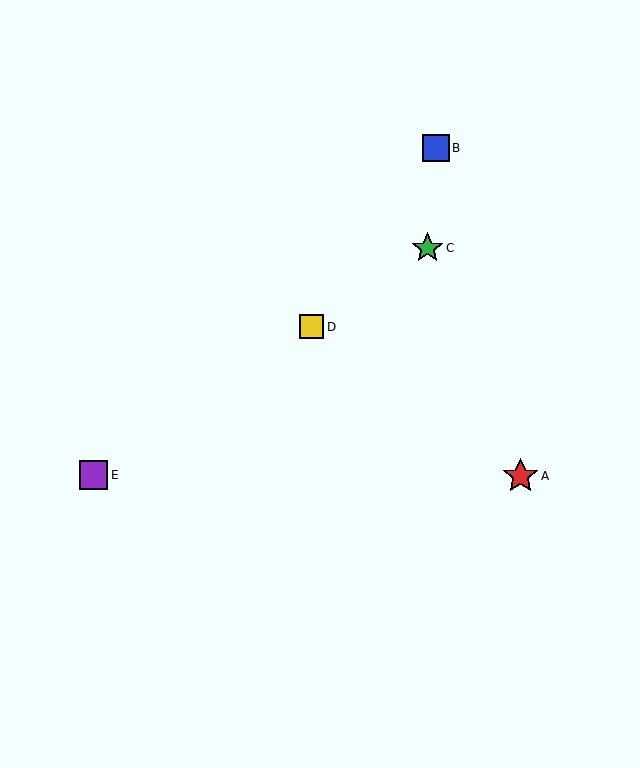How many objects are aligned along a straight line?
3 objects (C, D, E) are aligned along a straight line.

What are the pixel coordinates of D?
Object D is at (312, 327).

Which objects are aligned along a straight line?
Objects C, D, E are aligned along a straight line.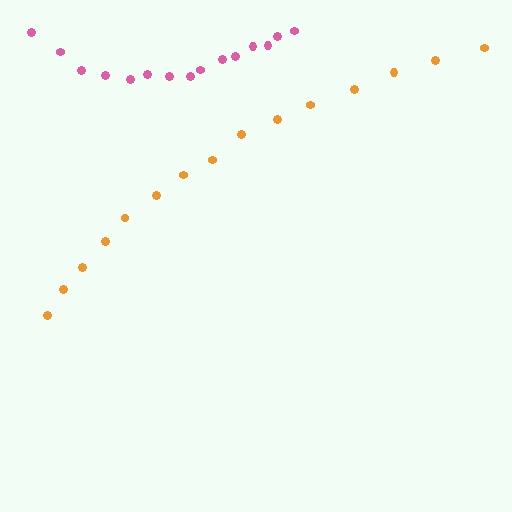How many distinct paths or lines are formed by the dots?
There are 2 distinct paths.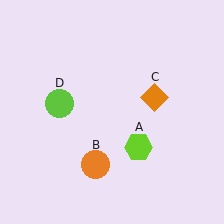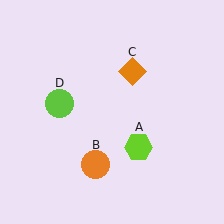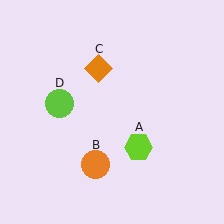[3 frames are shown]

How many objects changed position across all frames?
1 object changed position: orange diamond (object C).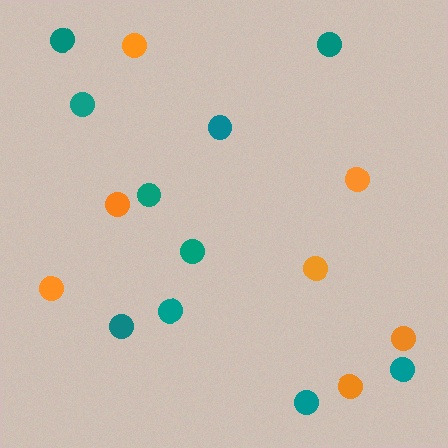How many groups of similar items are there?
There are 2 groups: one group of teal circles (10) and one group of orange circles (7).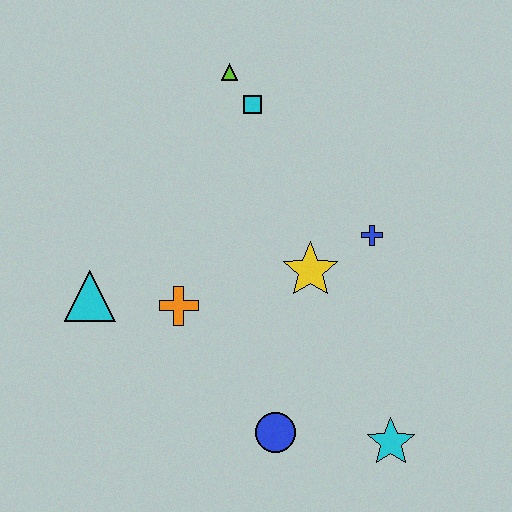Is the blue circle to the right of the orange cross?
Yes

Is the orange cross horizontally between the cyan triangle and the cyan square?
Yes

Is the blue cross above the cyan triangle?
Yes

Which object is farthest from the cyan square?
The cyan star is farthest from the cyan square.